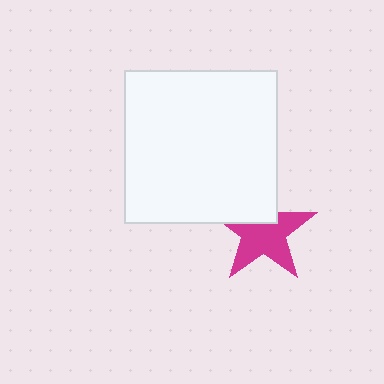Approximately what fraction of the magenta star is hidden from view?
Roughly 32% of the magenta star is hidden behind the white square.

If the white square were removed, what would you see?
You would see the complete magenta star.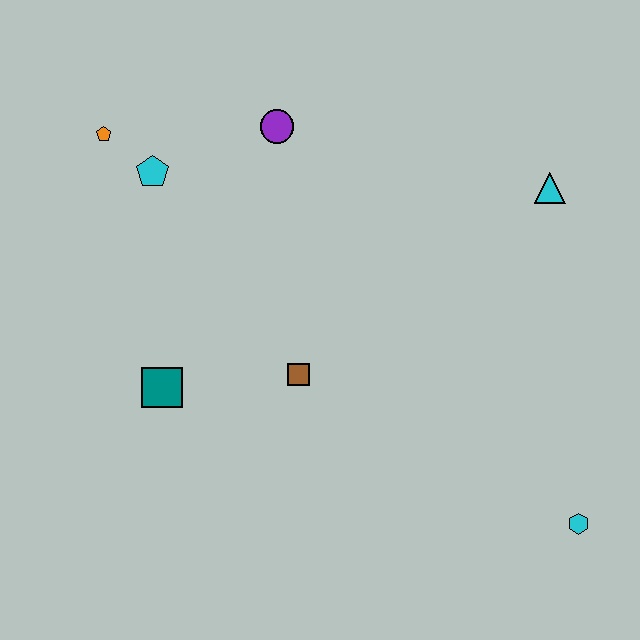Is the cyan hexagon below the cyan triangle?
Yes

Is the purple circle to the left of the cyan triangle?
Yes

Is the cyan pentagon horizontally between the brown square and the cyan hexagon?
No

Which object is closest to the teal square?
The brown square is closest to the teal square.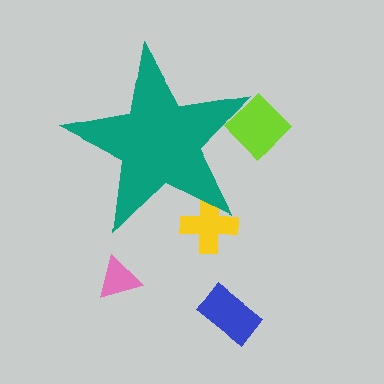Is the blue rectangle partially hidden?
No, the blue rectangle is fully visible.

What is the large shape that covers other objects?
A teal star.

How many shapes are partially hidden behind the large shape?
2 shapes are partially hidden.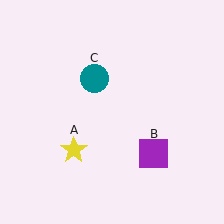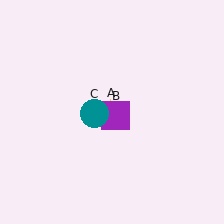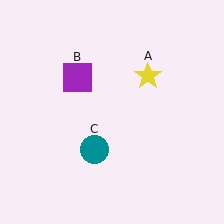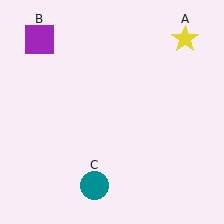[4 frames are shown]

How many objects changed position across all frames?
3 objects changed position: yellow star (object A), purple square (object B), teal circle (object C).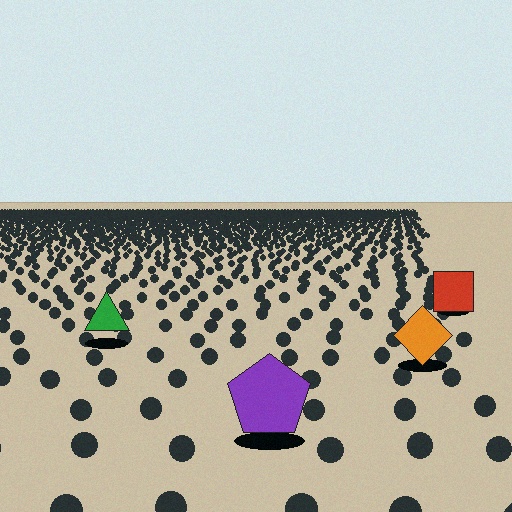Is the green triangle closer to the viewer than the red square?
Yes. The green triangle is closer — you can tell from the texture gradient: the ground texture is coarser near it.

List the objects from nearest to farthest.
From nearest to farthest: the purple pentagon, the orange diamond, the green triangle, the red square.